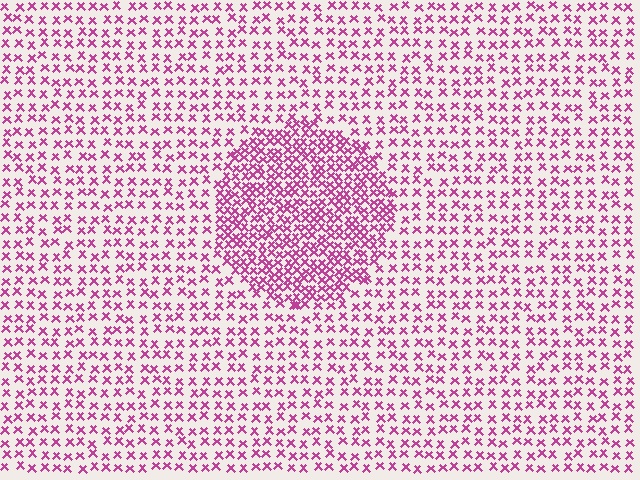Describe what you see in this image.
The image contains small magenta elements arranged at two different densities. A circle-shaped region is visible where the elements are more densely packed than the surrounding area.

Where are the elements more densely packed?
The elements are more densely packed inside the circle boundary.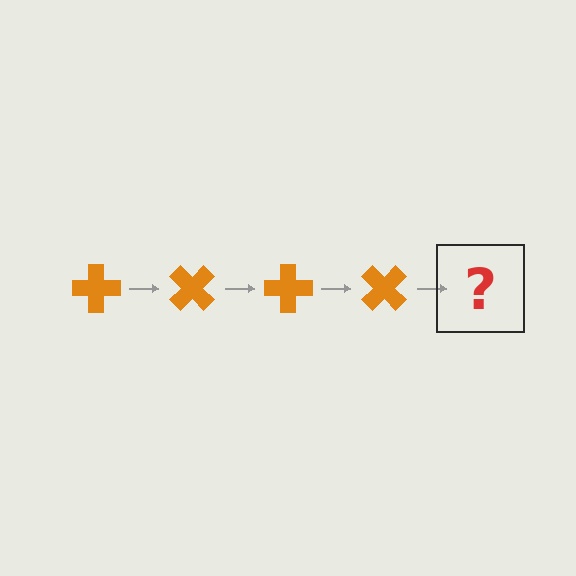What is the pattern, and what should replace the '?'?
The pattern is that the cross rotates 45 degrees each step. The '?' should be an orange cross rotated 180 degrees.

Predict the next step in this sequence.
The next step is an orange cross rotated 180 degrees.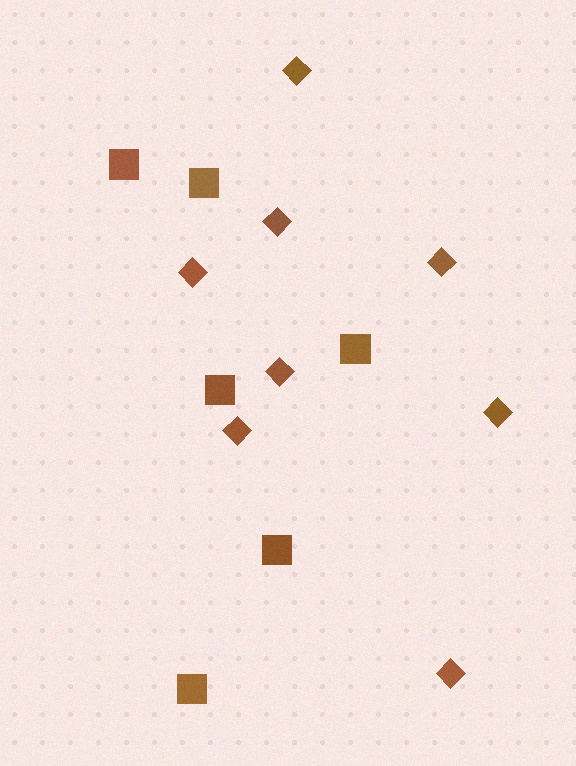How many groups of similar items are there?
There are 2 groups: one group of squares (6) and one group of diamonds (8).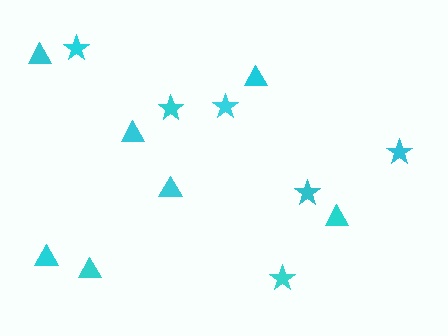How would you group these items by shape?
There are 2 groups: one group of stars (6) and one group of triangles (7).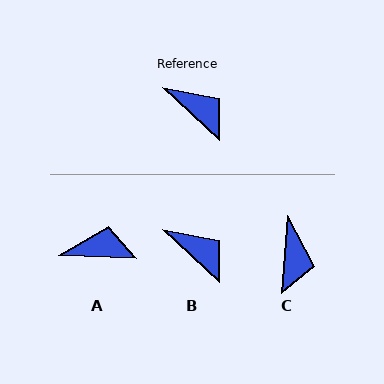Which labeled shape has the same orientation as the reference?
B.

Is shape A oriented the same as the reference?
No, it is off by about 41 degrees.